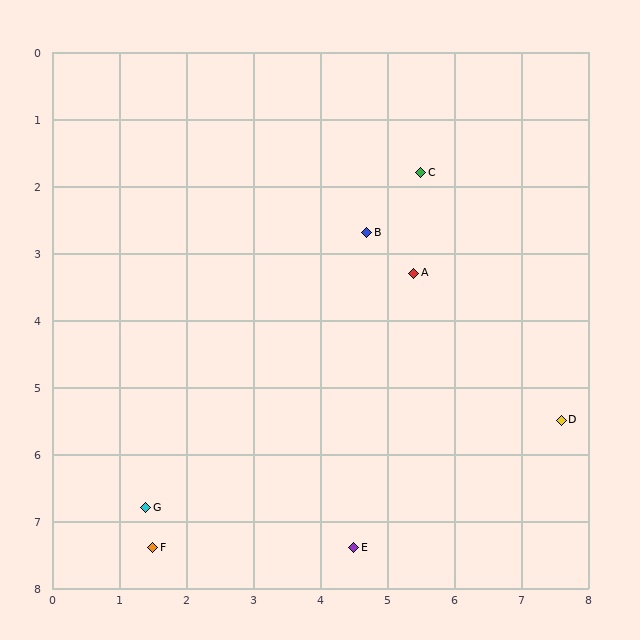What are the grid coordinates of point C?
Point C is at approximately (5.5, 1.8).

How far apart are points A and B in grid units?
Points A and B are about 0.9 grid units apart.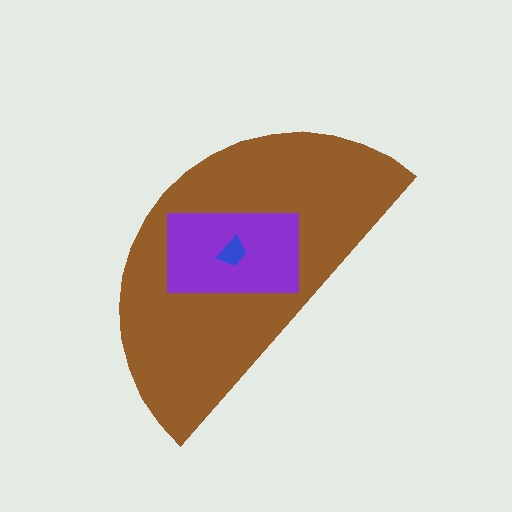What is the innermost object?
The blue trapezoid.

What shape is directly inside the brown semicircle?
The purple rectangle.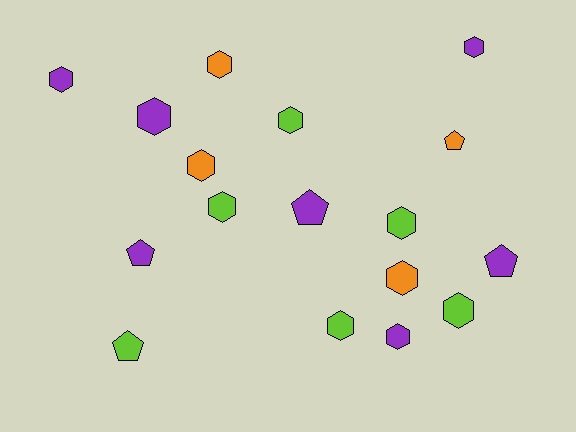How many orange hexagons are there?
There are 3 orange hexagons.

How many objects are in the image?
There are 17 objects.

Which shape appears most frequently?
Hexagon, with 12 objects.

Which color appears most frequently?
Purple, with 7 objects.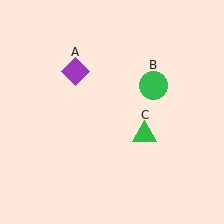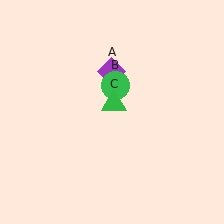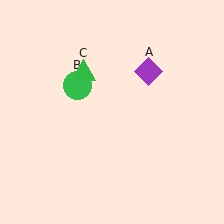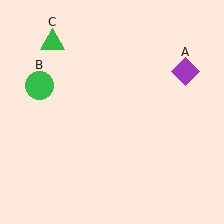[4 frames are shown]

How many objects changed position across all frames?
3 objects changed position: purple diamond (object A), green circle (object B), green triangle (object C).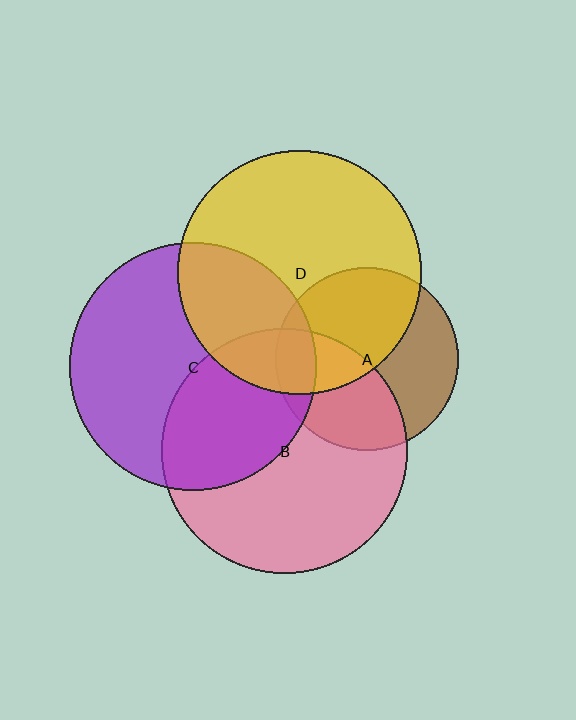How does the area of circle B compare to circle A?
Approximately 1.8 times.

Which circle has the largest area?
Circle C (purple).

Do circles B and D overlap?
Yes.